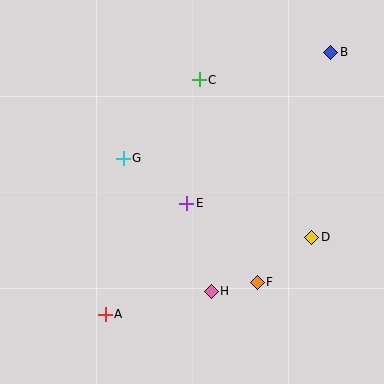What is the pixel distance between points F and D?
The distance between F and D is 71 pixels.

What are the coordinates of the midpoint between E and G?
The midpoint between E and G is at (155, 181).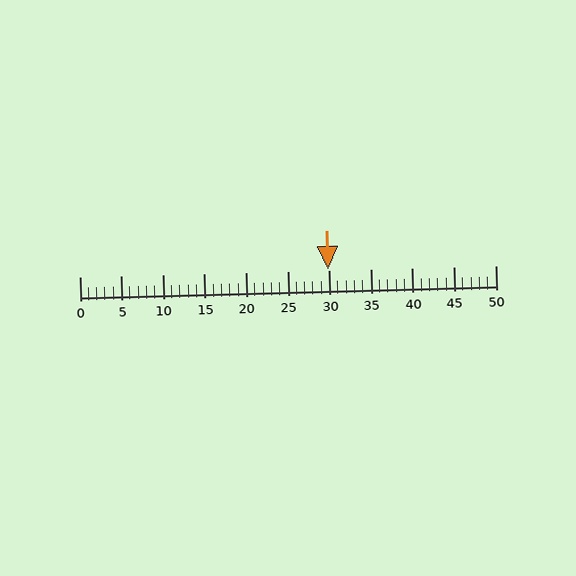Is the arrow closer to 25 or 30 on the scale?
The arrow is closer to 30.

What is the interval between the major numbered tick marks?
The major tick marks are spaced 5 units apart.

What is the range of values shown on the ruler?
The ruler shows values from 0 to 50.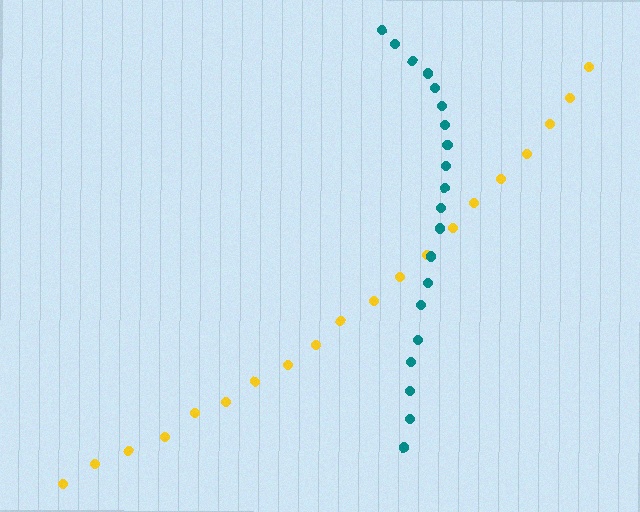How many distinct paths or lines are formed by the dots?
There are 2 distinct paths.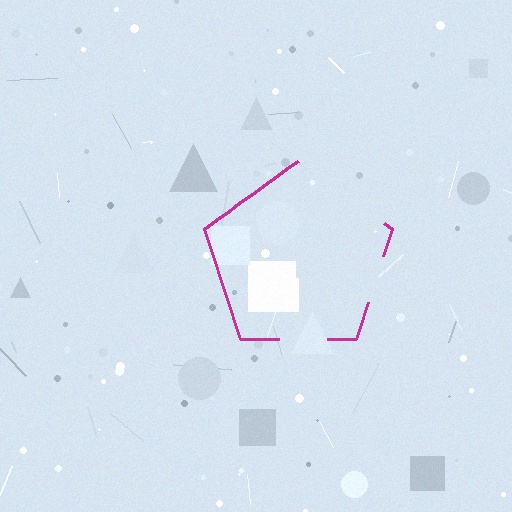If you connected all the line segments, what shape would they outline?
They would outline a pentagon.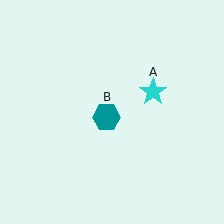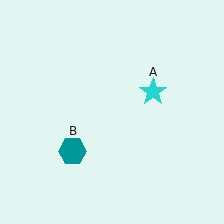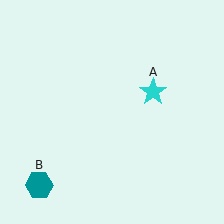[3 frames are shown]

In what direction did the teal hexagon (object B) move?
The teal hexagon (object B) moved down and to the left.